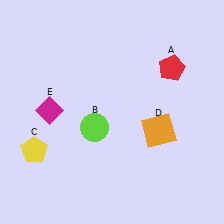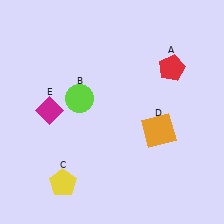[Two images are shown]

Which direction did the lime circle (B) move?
The lime circle (B) moved up.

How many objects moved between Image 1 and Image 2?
2 objects moved between the two images.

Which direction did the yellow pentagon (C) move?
The yellow pentagon (C) moved down.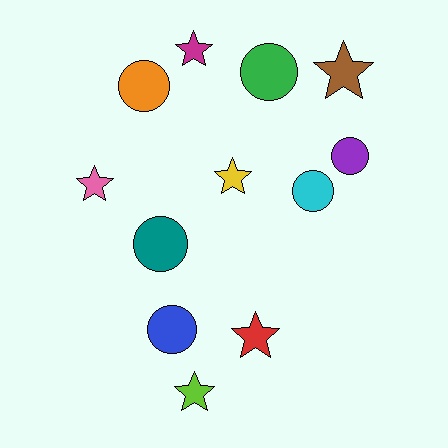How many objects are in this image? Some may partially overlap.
There are 12 objects.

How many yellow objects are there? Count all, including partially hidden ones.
There is 1 yellow object.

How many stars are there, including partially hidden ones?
There are 6 stars.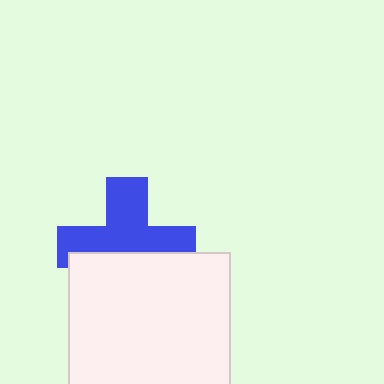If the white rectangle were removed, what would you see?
You would see the complete blue cross.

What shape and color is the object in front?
The object in front is a white rectangle.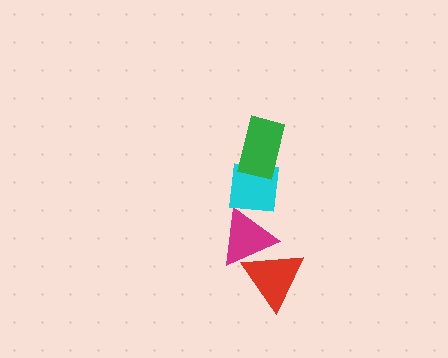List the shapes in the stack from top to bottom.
From top to bottom: the green rectangle, the cyan square, the magenta triangle, the red triangle.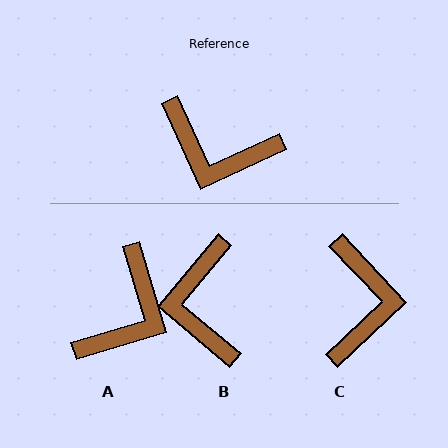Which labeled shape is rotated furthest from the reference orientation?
C, about 108 degrees away.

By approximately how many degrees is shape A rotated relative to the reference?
Approximately 82 degrees counter-clockwise.